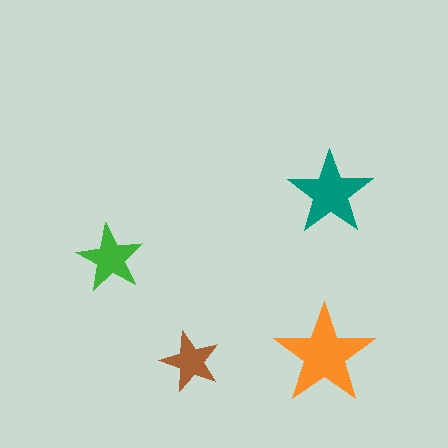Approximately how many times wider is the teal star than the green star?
About 1.5 times wider.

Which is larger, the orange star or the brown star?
The orange one.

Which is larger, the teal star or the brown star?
The teal one.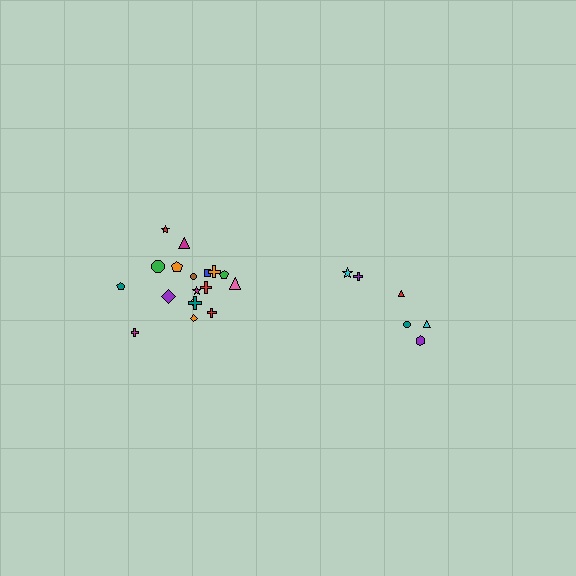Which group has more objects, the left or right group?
The left group.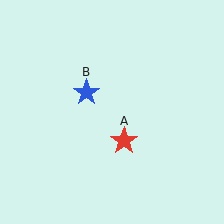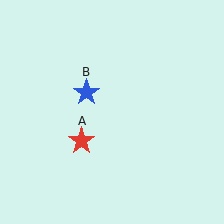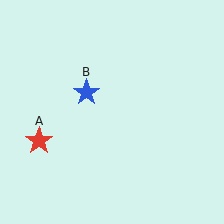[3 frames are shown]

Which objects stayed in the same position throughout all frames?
Blue star (object B) remained stationary.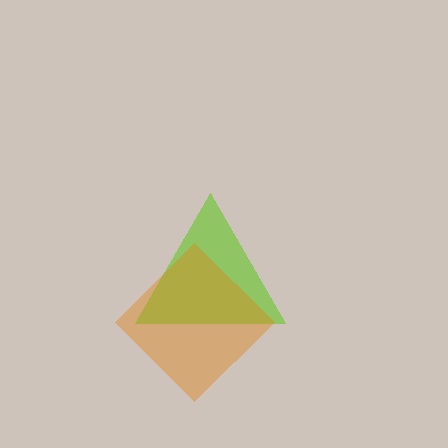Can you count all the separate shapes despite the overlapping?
Yes, there are 2 separate shapes.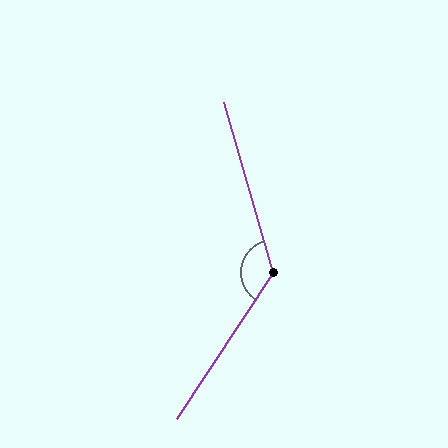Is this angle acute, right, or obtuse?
It is obtuse.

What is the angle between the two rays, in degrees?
Approximately 130 degrees.